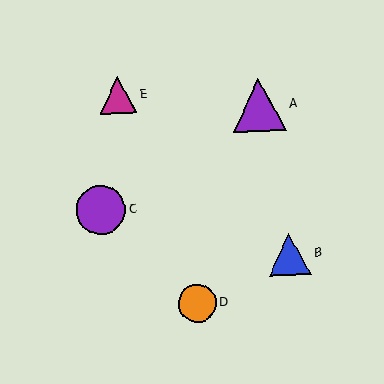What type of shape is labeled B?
Shape B is a blue triangle.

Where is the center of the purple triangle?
The center of the purple triangle is at (259, 105).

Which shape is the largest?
The purple triangle (labeled A) is the largest.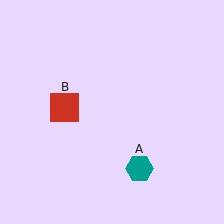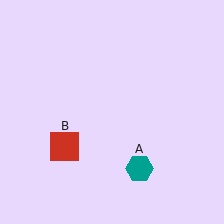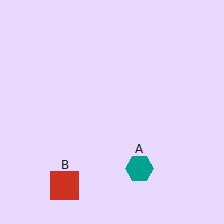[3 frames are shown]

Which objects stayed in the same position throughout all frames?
Teal hexagon (object A) remained stationary.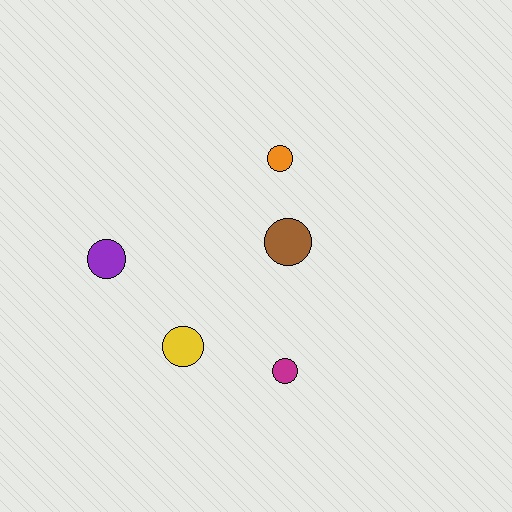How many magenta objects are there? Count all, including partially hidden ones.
There is 1 magenta object.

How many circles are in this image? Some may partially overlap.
There are 5 circles.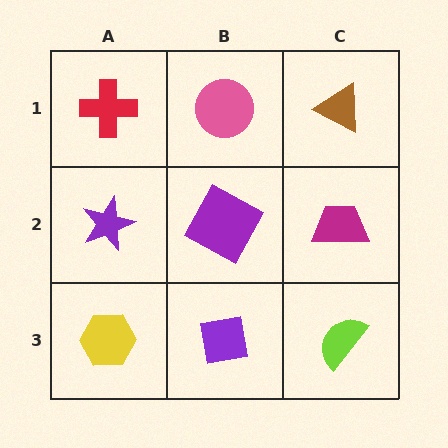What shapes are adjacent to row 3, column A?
A purple star (row 2, column A), a purple square (row 3, column B).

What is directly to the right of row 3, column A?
A purple square.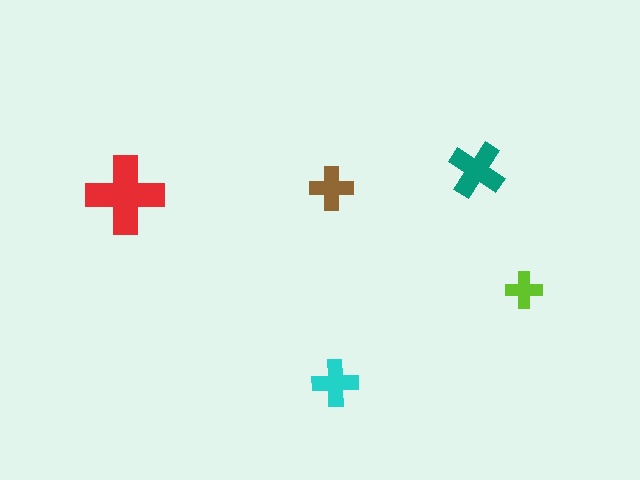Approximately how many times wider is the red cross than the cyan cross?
About 1.5 times wider.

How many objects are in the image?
There are 5 objects in the image.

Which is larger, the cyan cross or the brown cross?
The cyan one.